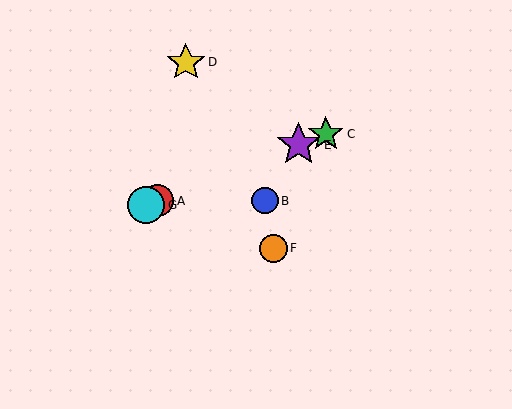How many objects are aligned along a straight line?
4 objects (A, C, E, G) are aligned along a straight line.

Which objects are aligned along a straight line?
Objects A, C, E, G are aligned along a straight line.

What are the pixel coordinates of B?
Object B is at (265, 201).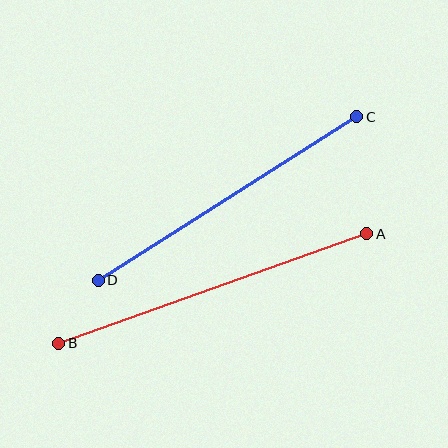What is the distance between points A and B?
The distance is approximately 327 pixels.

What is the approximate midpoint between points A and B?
The midpoint is at approximately (213, 288) pixels.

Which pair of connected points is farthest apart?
Points A and B are farthest apart.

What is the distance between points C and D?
The distance is approximately 305 pixels.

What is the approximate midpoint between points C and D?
The midpoint is at approximately (227, 198) pixels.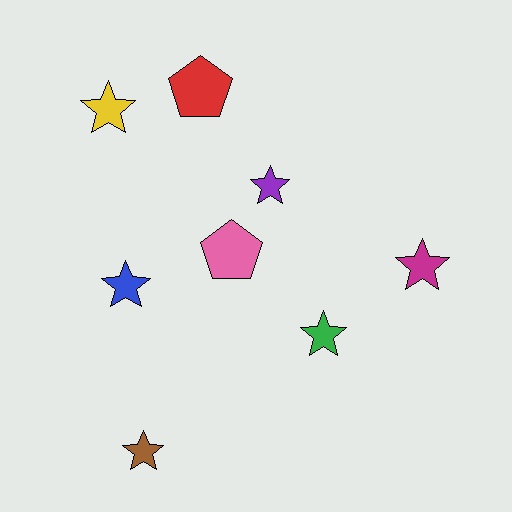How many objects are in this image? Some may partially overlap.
There are 8 objects.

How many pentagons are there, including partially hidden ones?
There are 2 pentagons.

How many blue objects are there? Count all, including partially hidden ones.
There is 1 blue object.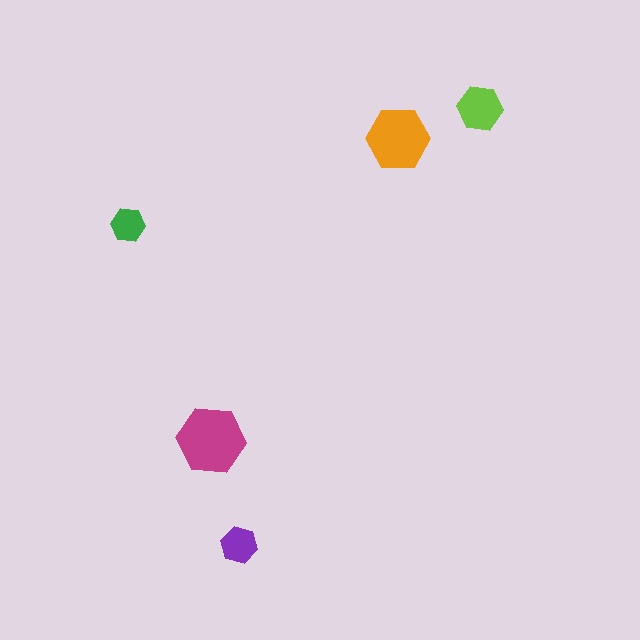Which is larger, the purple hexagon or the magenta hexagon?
The magenta one.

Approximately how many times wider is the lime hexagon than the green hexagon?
About 1.5 times wider.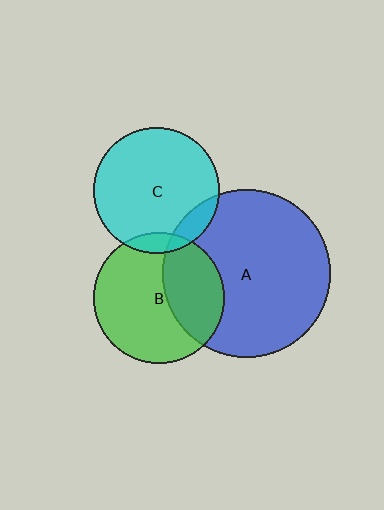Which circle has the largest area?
Circle A (blue).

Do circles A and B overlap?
Yes.